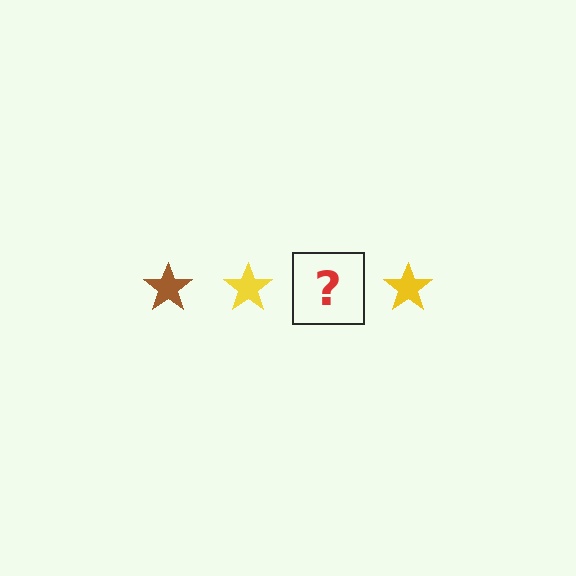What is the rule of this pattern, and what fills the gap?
The rule is that the pattern cycles through brown, yellow stars. The gap should be filled with a brown star.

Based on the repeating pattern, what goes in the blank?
The blank should be a brown star.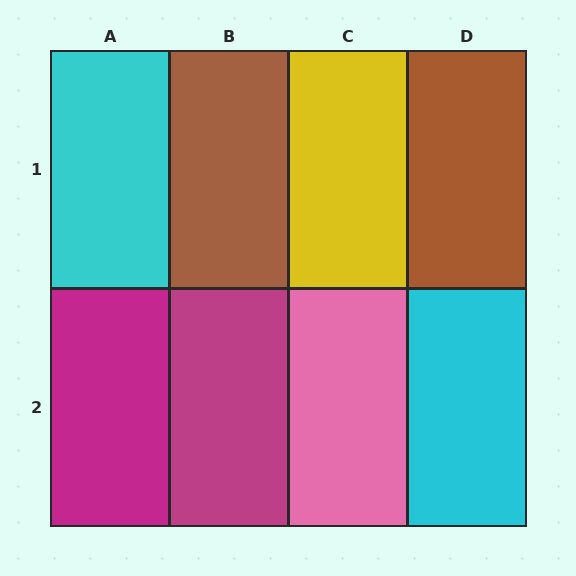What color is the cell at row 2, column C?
Pink.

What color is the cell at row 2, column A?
Magenta.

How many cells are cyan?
2 cells are cyan.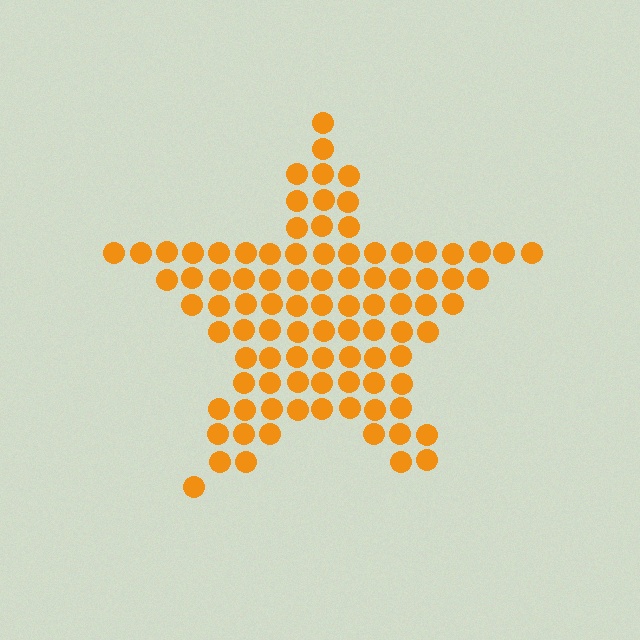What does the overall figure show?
The overall figure shows a star.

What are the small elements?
The small elements are circles.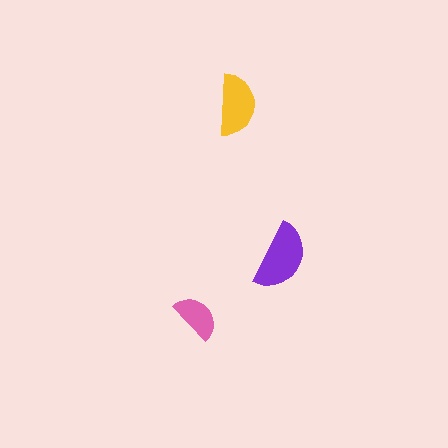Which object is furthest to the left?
The pink semicircle is leftmost.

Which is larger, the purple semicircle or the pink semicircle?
The purple one.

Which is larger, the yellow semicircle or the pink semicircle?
The yellow one.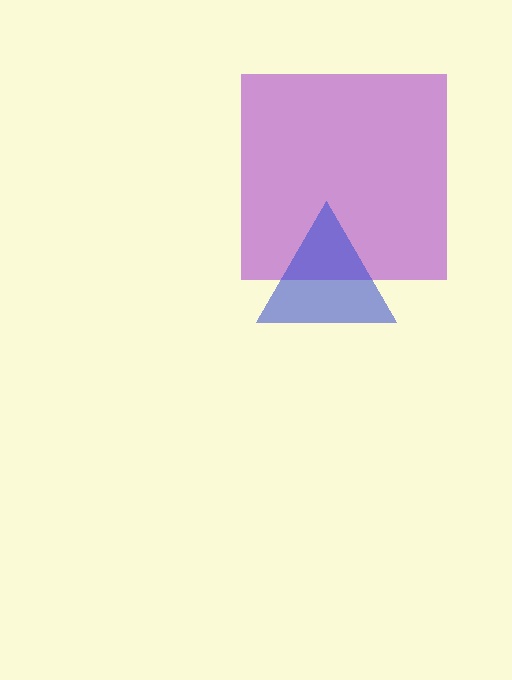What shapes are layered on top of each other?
The layered shapes are: a purple square, a blue triangle.